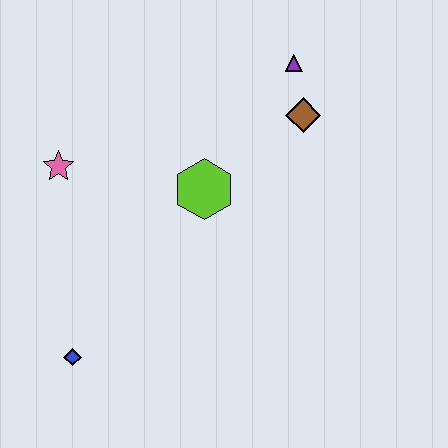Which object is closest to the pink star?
The lime hexagon is closest to the pink star.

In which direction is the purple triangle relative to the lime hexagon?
The purple triangle is above the lime hexagon.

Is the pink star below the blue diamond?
No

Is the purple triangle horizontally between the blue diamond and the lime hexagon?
No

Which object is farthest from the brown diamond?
The blue diamond is farthest from the brown diamond.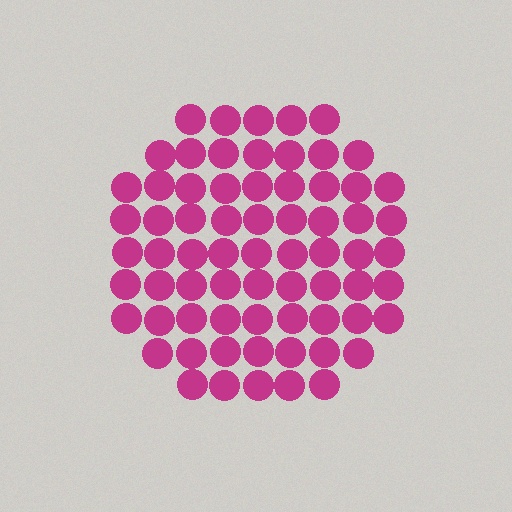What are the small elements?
The small elements are circles.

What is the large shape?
The large shape is a circle.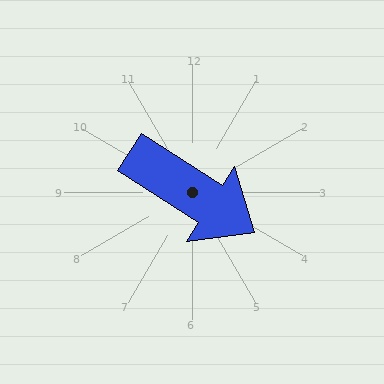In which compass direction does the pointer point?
Southeast.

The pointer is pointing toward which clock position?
Roughly 4 o'clock.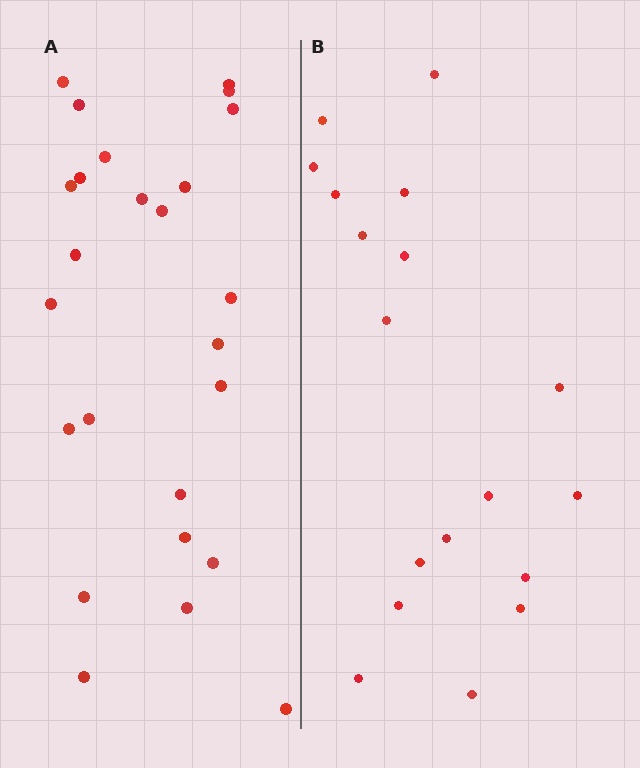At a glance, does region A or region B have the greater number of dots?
Region A (the left region) has more dots.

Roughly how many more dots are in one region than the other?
Region A has roughly 8 or so more dots than region B.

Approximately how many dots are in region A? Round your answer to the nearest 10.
About 20 dots. (The exact count is 25, which rounds to 20.)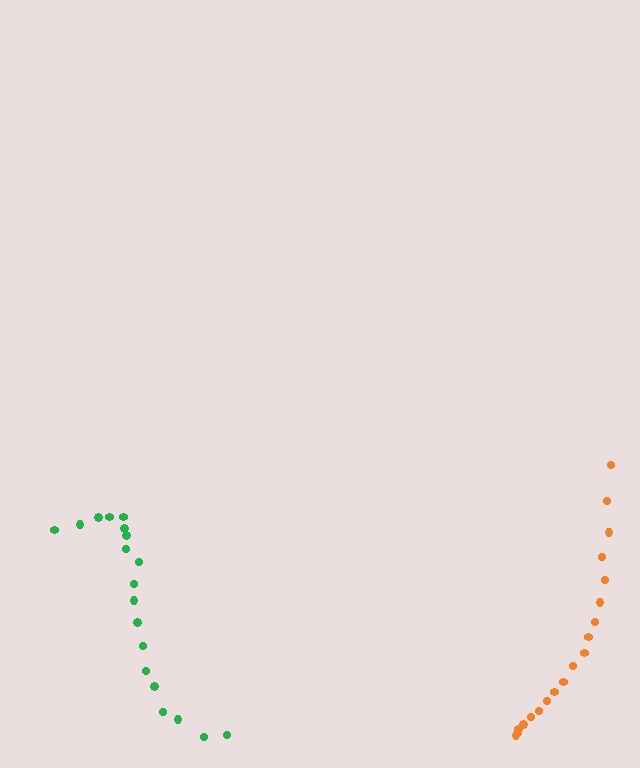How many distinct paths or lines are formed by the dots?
There are 2 distinct paths.